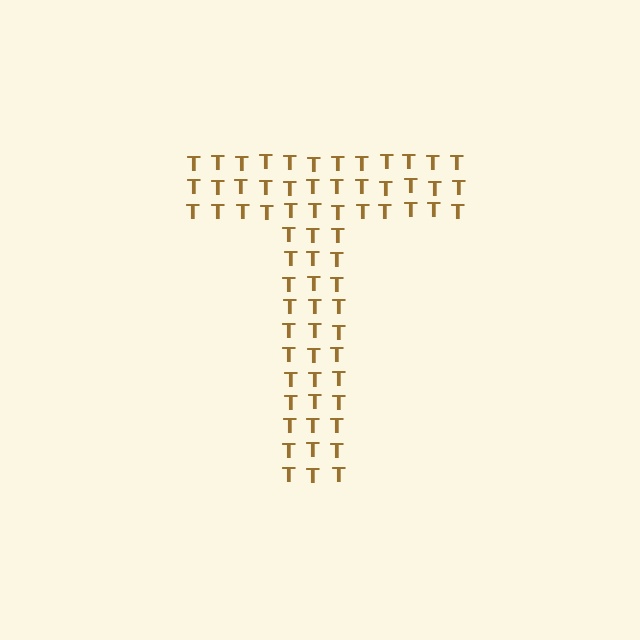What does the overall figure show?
The overall figure shows the letter T.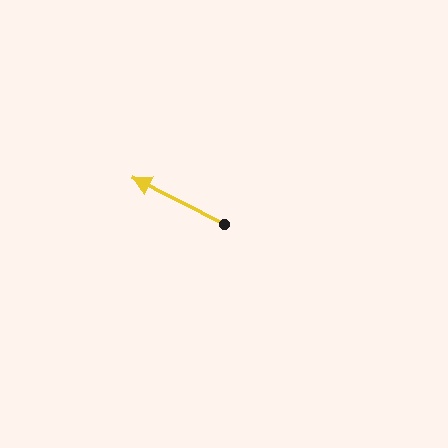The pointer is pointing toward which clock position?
Roughly 10 o'clock.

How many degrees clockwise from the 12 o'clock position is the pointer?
Approximately 297 degrees.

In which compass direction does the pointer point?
Northwest.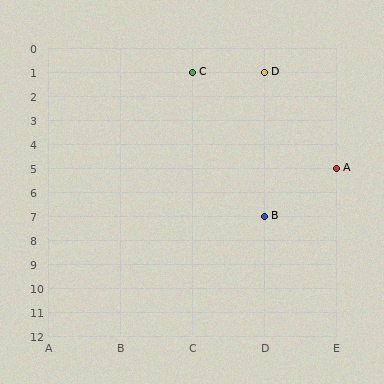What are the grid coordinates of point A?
Point A is at grid coordinates (E, 5).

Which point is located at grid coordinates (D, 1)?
Point D is at (D, 1).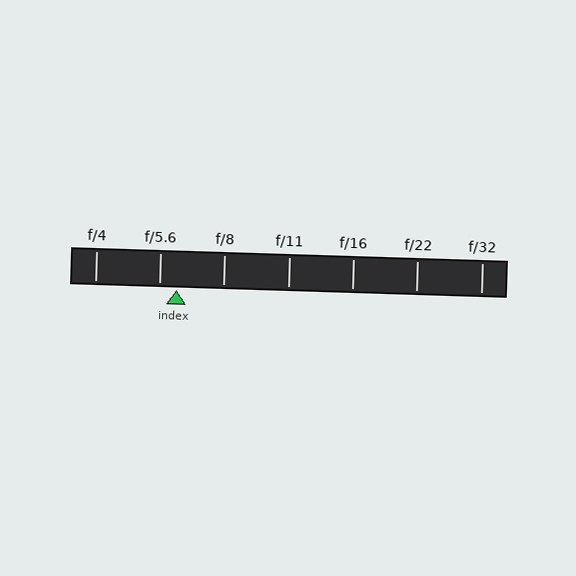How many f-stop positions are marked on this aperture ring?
There are 7 f-stop positions marked.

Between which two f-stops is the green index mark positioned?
The index mark is between f/5.6 and f/8.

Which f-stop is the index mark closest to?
The index mark is closest to f/5.6.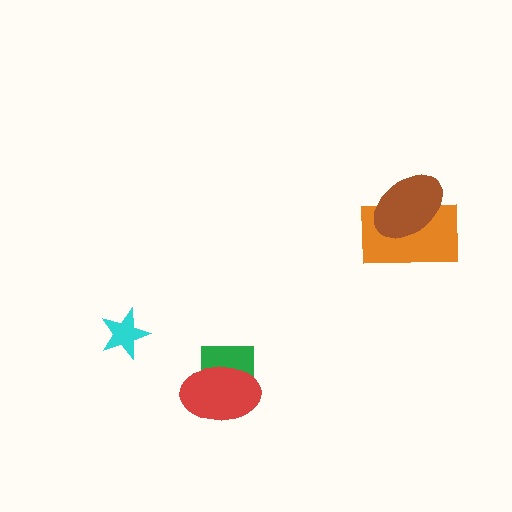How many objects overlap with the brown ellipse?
1 object overlaps with the brown ellipse.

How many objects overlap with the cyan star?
0 objects overlap with the cyan star.